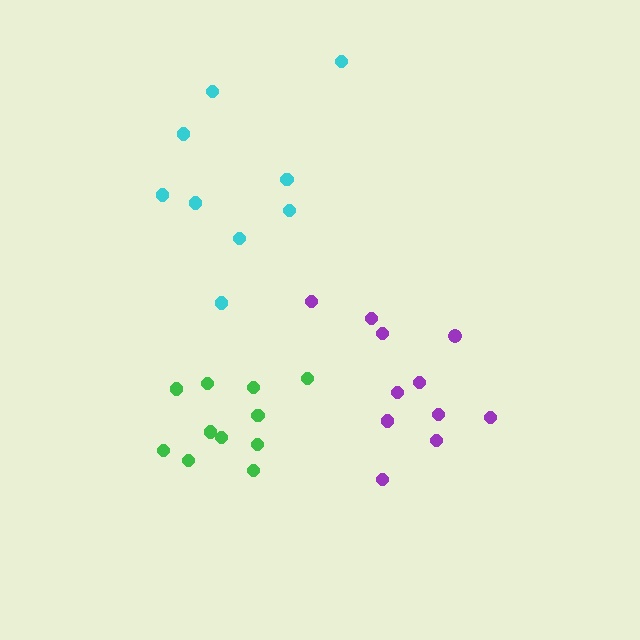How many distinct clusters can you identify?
There are 3 distinct clusters.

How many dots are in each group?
Group 1: 11 dots, Group 2: 11 dots, Group 3: 9 dots (31 total).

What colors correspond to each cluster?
The clusters are colored: purple, green, cyan.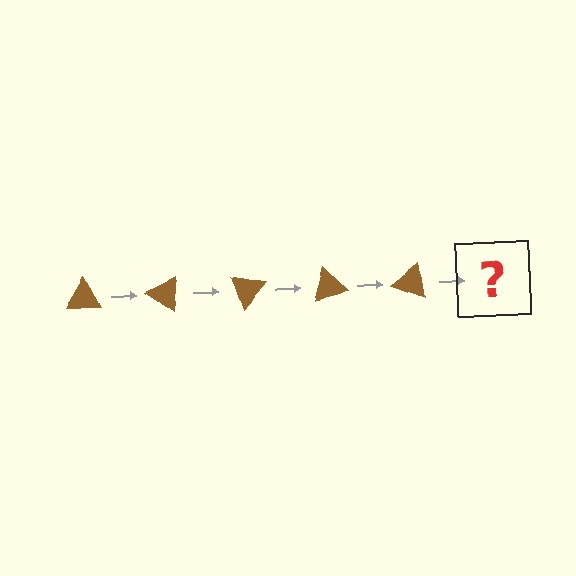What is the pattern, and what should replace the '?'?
The pattern is that the triangle rotates 35 degrees each step. The '?' should be a brown triangle rotated 175 degrees.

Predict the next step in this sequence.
The next step is a brown triangle rotated 175 degrees.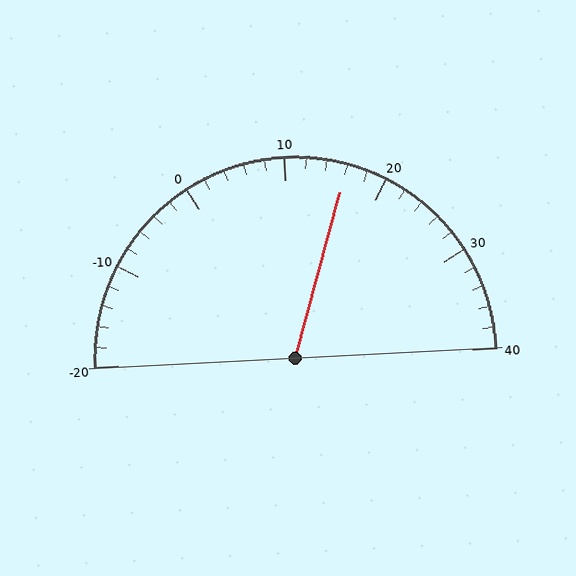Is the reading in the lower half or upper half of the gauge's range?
The reading is in the upper half of the range (-20 to 40).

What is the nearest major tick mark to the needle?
The nearest major tick mark is 20.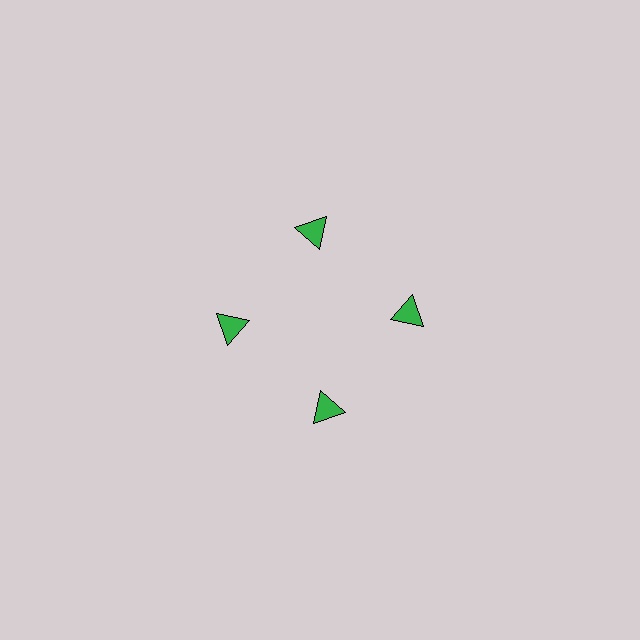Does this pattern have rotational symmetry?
Yes, this pattern has 4-fold rotational symmetry. It looks the same after rotating 90 degrees around the center.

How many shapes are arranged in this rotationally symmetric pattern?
There are 4 shapes, arranged in 4 groups of 1.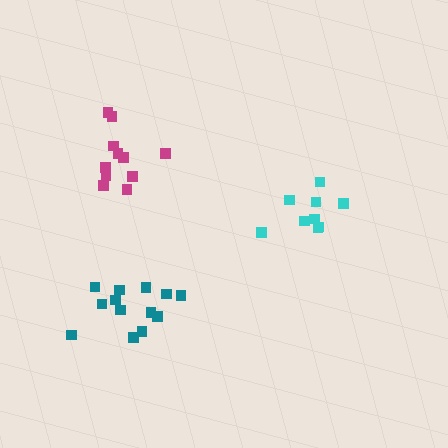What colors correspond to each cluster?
The clusters are colored: magenta, cyan, teal.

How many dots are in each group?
Group 1: 11 dots, Group 2: 9 dots, Group 3: 13 dots (33 total).